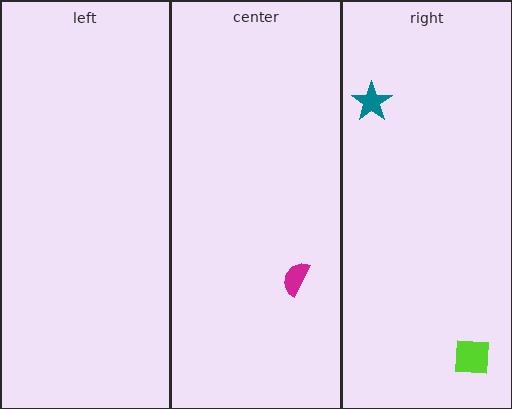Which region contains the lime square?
The right region.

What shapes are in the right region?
The teal star, the lime square.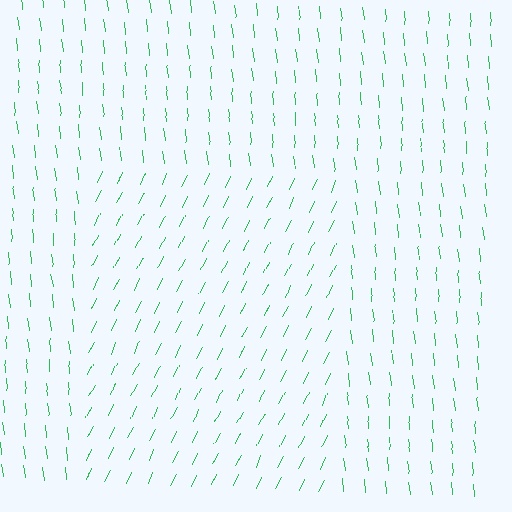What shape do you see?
I see a rectangle.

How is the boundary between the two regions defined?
The boundary is defined purely by a change in line orientation (approximately 32 degrees difference). All lines are the same color and thickness.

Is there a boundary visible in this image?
Yes, there is a texture boundary formed by a change in line orientation.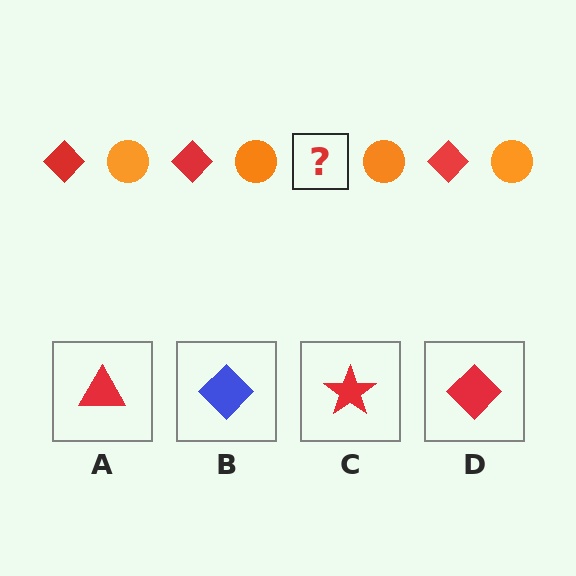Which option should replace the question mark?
Option D.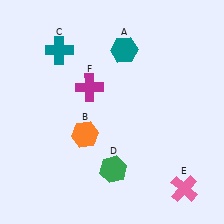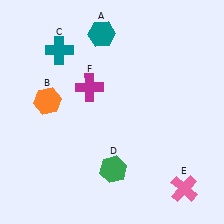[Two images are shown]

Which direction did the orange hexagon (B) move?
The orange hexagon (B) moved left.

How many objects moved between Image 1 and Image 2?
2 objects moved between the two images.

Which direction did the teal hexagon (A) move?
The teal hexagon (A) moved left.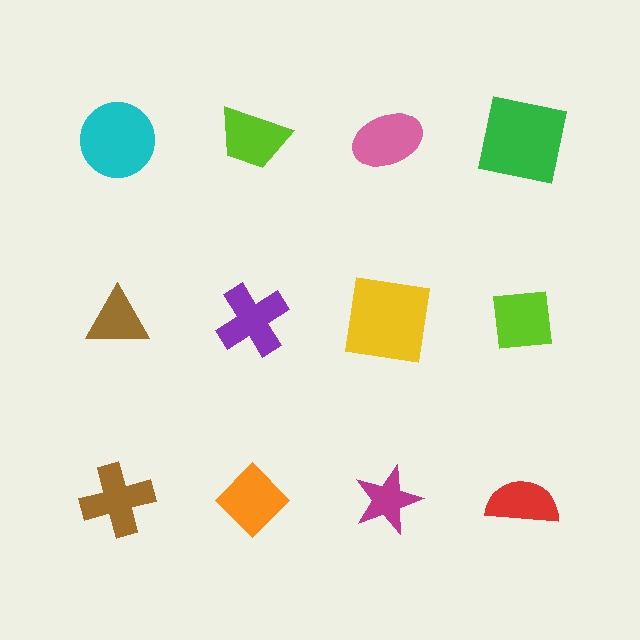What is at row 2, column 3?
A yellow square.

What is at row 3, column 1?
A brown cross.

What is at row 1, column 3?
A pink ellipse.